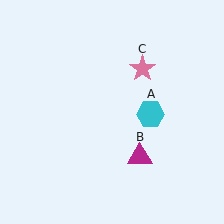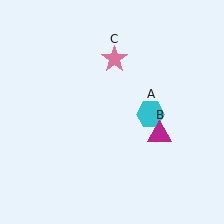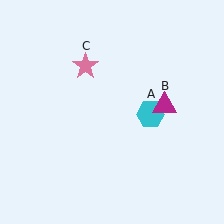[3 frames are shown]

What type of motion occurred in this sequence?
The magenta triangle (object B), pink star (object C) rotated counterclockwise around the center of the scene.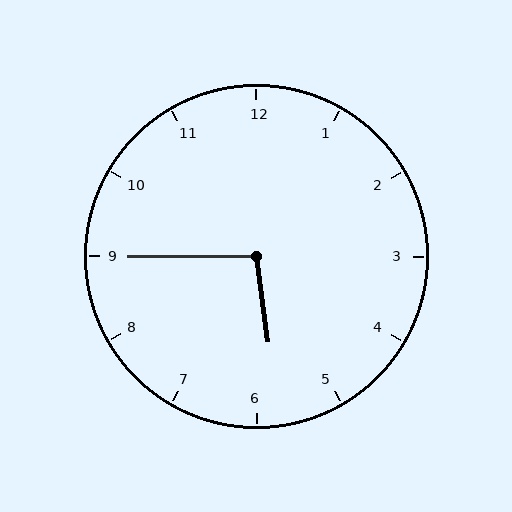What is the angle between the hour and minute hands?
Approximately 98 degrees.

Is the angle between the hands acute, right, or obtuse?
It is obtuse.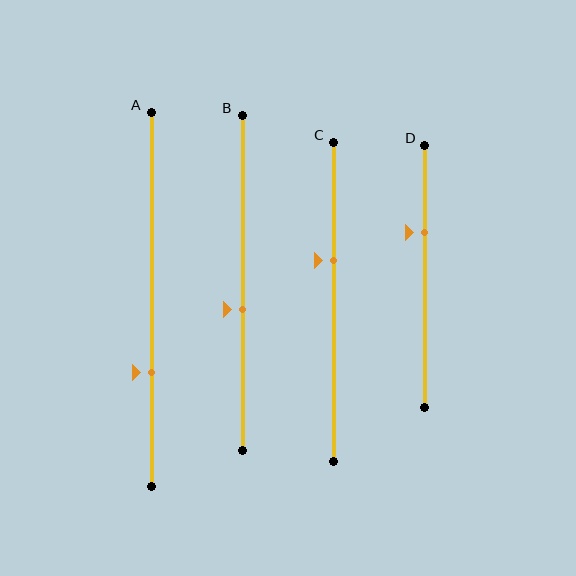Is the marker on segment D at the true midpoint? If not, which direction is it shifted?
No, the marker on segment D is shifted upward by about 17% of the segment length.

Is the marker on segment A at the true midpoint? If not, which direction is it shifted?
No, the marker on segment A is shifted downward by about 20% of the segment length.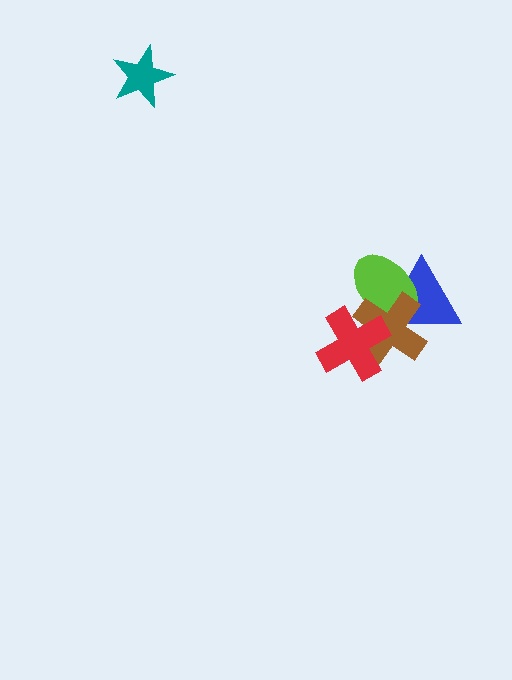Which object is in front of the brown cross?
The red cross is in front of the brown cross.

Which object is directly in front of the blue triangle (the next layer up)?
The lime ellipse is directly in front of the blue triangle.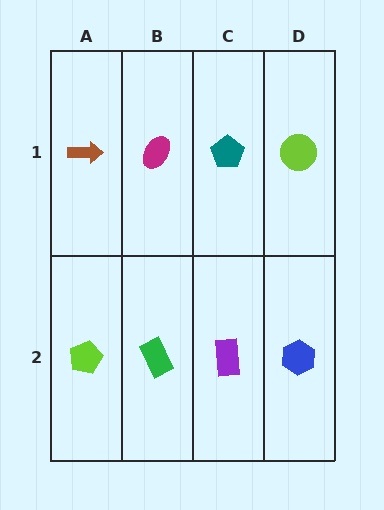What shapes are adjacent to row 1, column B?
A green rectangle (row 2, column B), a brown arrow (row 1, column A), a teal pentagon (row 1, column C).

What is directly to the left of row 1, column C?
A magenta ellipse.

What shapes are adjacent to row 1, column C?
A purple rectangle (row 2, column C), a magenta ellipse (row 1, column B), a lime circle (row 1, column D).